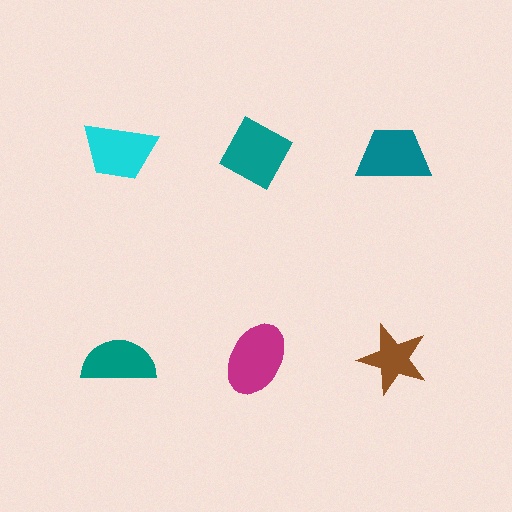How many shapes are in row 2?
3 shapes.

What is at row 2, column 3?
A brown star.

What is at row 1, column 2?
A teal diamond.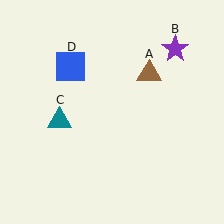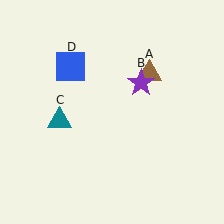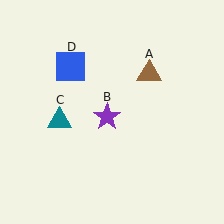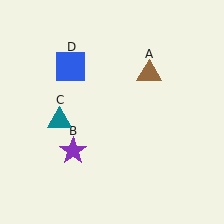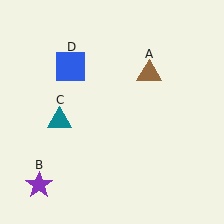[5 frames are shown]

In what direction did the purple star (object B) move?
The purple star (object B) moved down and to the left.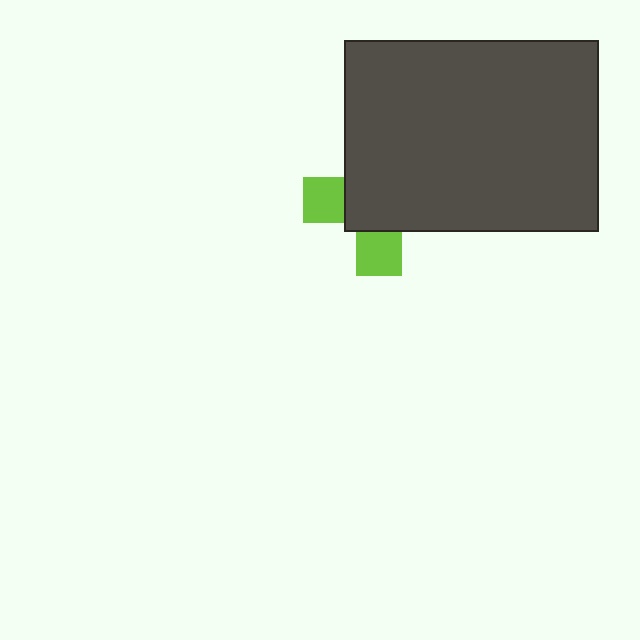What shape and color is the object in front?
The object in front is a dark gray rectangle.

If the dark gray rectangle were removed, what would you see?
You would see the complete lime cross.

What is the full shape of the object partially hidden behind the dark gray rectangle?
The partially hidden object is a lime cross.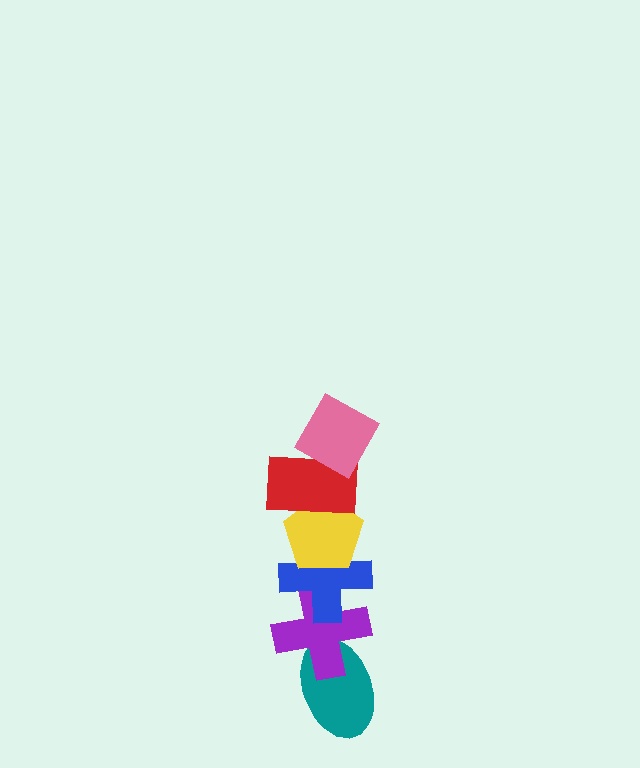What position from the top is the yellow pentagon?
The yellow pentagon is 3rd from the top.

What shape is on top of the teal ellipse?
The purple cross is on top of the teal ellipse.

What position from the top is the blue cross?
The blue cross is 4th from the top.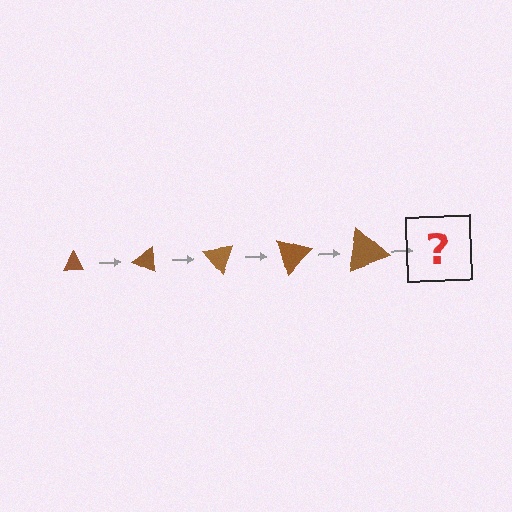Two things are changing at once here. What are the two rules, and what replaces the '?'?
The two rules are that the triangle grows larger each step and it rotates 25 degrees each step. The '?' should be a triangle, larger than the previous one and rotated 125 degrees from the start.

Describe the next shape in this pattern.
It should be a triangle, larger than the previous one and rotated 125 degrees from the start.